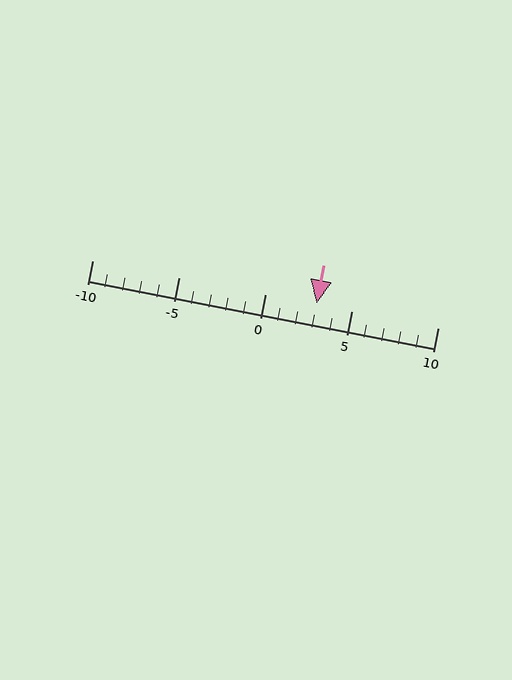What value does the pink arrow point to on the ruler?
The pink arrow points to approximately 3.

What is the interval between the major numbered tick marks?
The major tick marks are spaced 5 units apart.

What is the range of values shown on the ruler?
The ruler shows values from -10 to 10.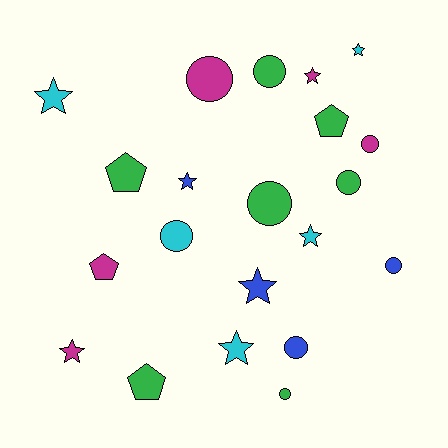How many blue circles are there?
There are 2 blue circles.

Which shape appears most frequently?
Circle, with 9 objects.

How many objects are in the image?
There are 21 objects.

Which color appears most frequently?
Green, with 7 objects.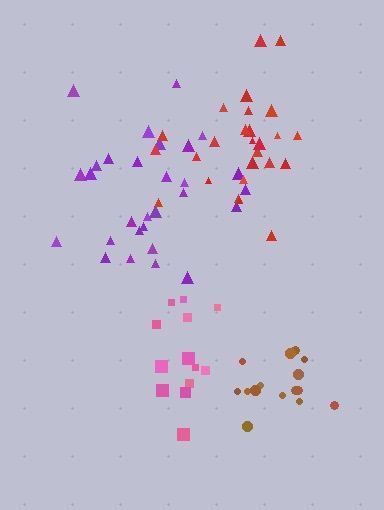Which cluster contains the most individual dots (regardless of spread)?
Purple (29).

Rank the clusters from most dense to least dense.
brown, red, pink, purple.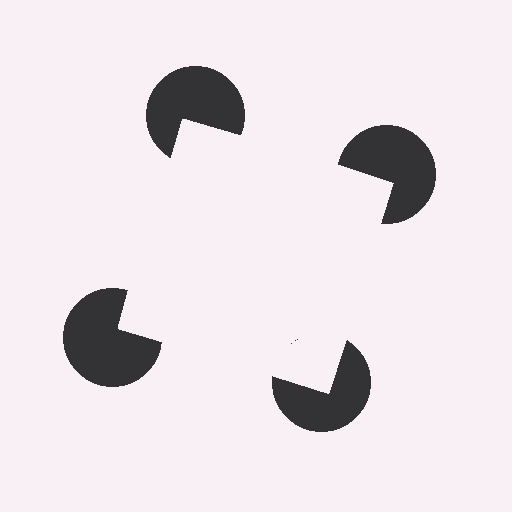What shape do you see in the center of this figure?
An illusory square — its edges are inferred from the aligned wedge cuts in the pac-man discs, not physically drawn.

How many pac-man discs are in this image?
There are 4 — one at each vertex of the illusory square.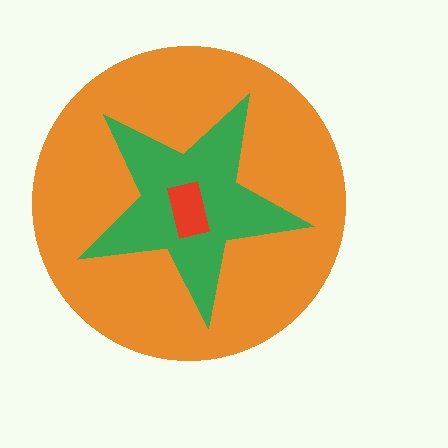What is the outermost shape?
The orange circle.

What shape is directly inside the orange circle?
The green star.